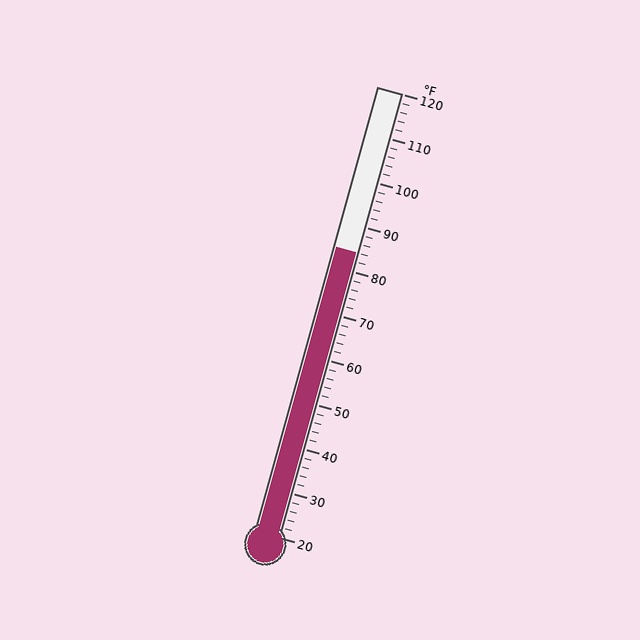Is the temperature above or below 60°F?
The temperature is above 60°F.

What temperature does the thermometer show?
The thermometer shows approximately 84°F.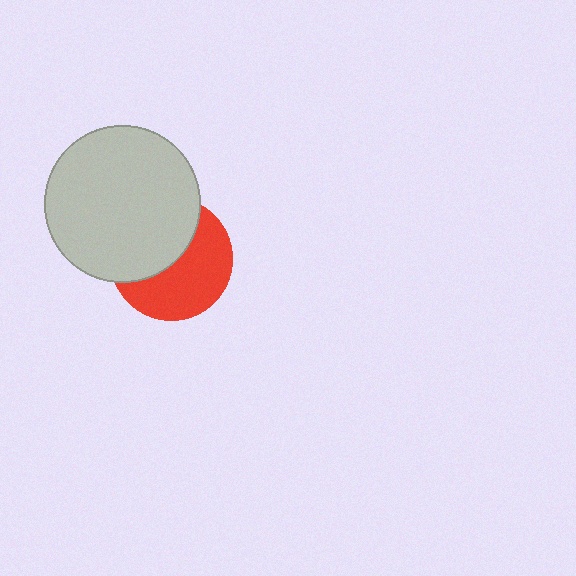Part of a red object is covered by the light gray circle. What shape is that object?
It is a circle.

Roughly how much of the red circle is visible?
About half of it is visible (roughly 53%).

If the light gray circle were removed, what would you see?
You would see the complete red circle.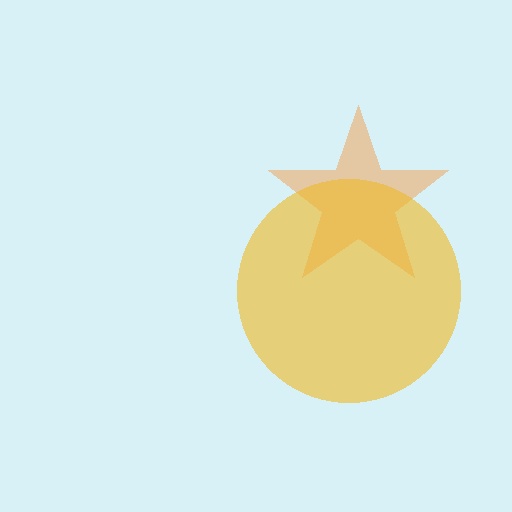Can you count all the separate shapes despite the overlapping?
Yes, there are 2 separate shapes.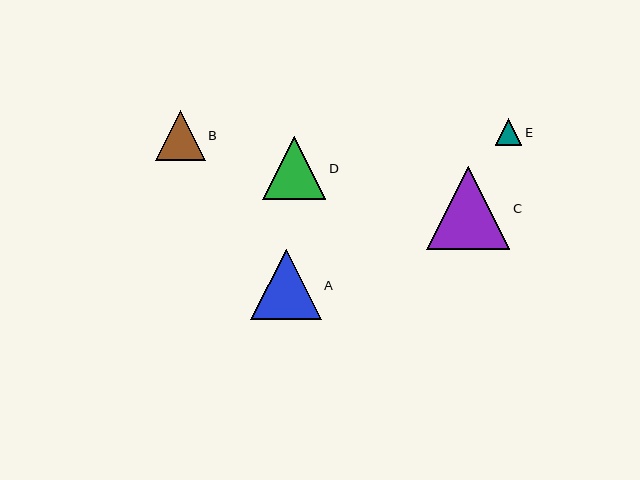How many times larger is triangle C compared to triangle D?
Triangle C is approximately 1.3 times the size of triangle D.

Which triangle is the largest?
Triangle C is the largest with a size of approximately 83 pixels.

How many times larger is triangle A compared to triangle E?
Triangle A is approximately 2.6 times the size of triangle E.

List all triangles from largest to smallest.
From largest to smallest: C, A, D, B, E.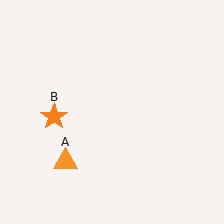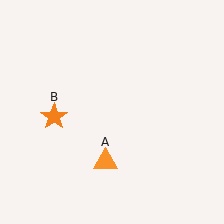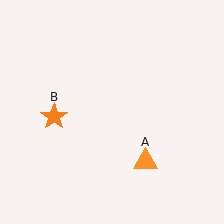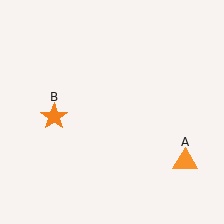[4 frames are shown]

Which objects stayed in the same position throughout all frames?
Orange star (object B) remained stationary.